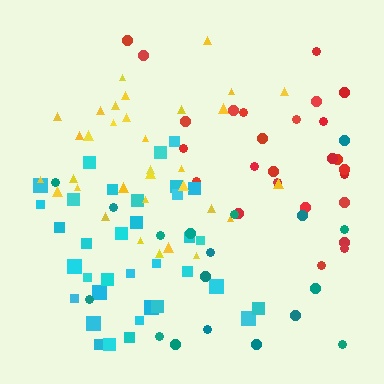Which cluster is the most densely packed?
Yellow.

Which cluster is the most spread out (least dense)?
Teal.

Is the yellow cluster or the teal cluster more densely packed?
Yellow.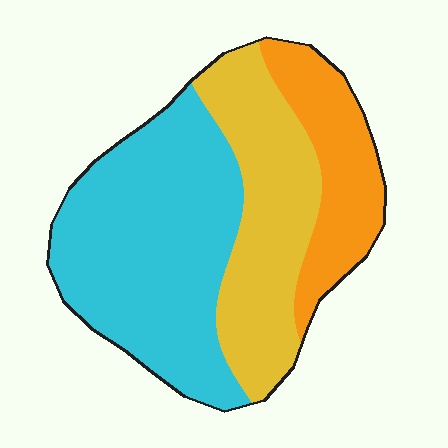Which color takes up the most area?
Cyan, at roughly 50%.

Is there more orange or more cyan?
Cyan.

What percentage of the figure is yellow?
Yellow covers about 30% of the figure.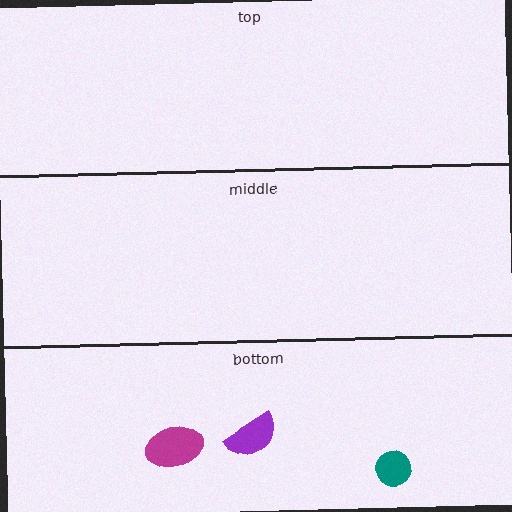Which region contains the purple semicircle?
The bottom region.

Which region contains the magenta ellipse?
The bottom region.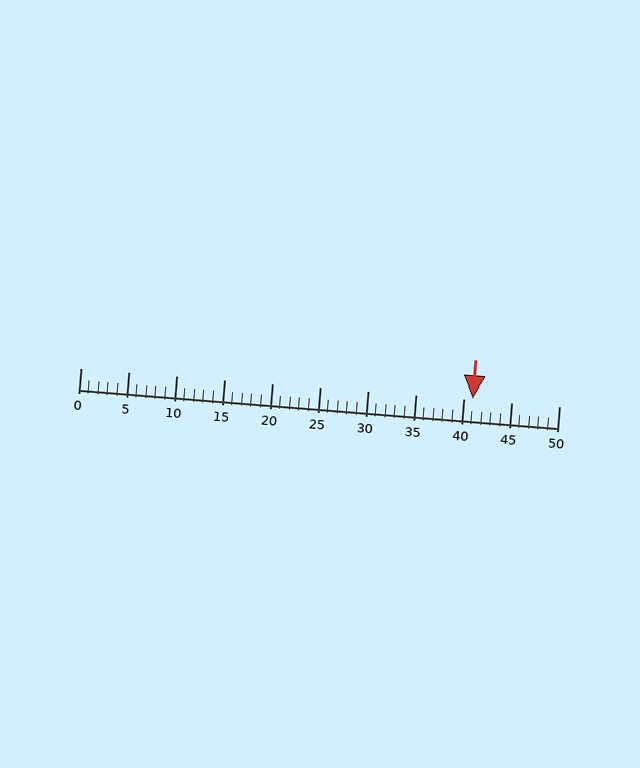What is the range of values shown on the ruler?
The ruler shows values from 0 to 50.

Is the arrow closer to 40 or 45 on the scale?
The arrow is closer to 40.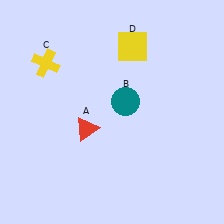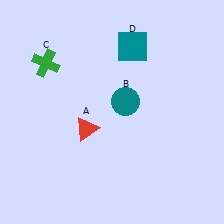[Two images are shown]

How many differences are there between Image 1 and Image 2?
There are 2 differences between the two images.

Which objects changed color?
C changed from yellow to green. D changed from yellow to teal.